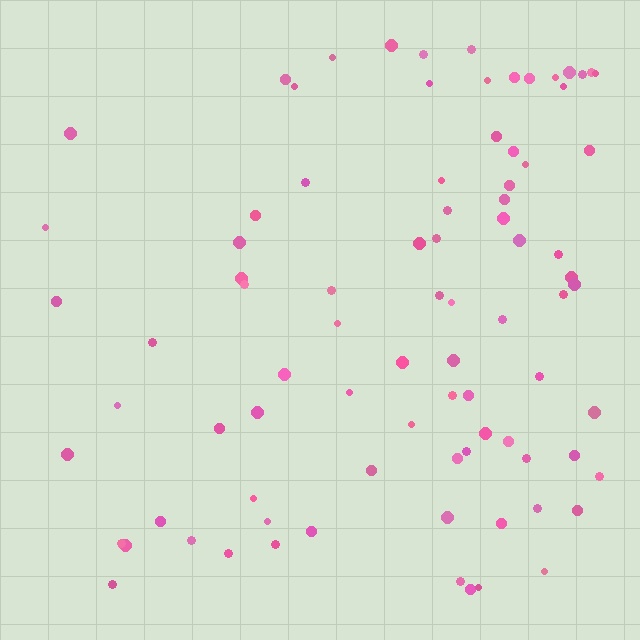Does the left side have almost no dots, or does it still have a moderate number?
Still a moderate number, just noticeably fewer than the right.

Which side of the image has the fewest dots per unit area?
The left.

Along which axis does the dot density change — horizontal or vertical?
Horizontal.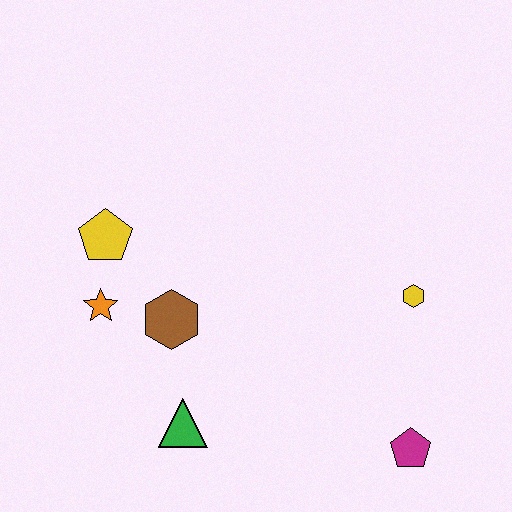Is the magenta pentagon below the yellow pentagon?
Yes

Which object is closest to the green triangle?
The brown hexagon is closest to the green triangle.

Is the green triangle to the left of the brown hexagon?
No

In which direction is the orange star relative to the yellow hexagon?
The orange star is to the left of the yellow hexagon.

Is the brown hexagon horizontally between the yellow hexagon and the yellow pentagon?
Yes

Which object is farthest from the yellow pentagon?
The magenta pentagon is farthest from the yellow pentagon.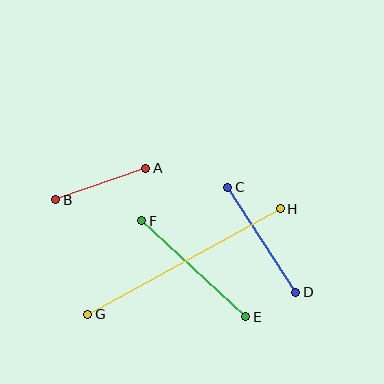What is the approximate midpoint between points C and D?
The midpoint is at approximately (262, 240) pixels.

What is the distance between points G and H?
The distance is approximately 219 pixels.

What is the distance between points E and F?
The distance is approximately 142 pixels.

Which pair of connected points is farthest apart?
Points G and H are farthest apart.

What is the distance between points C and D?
The distance is approximately 125 pixels.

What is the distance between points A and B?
The distance is approximately 95 pixels.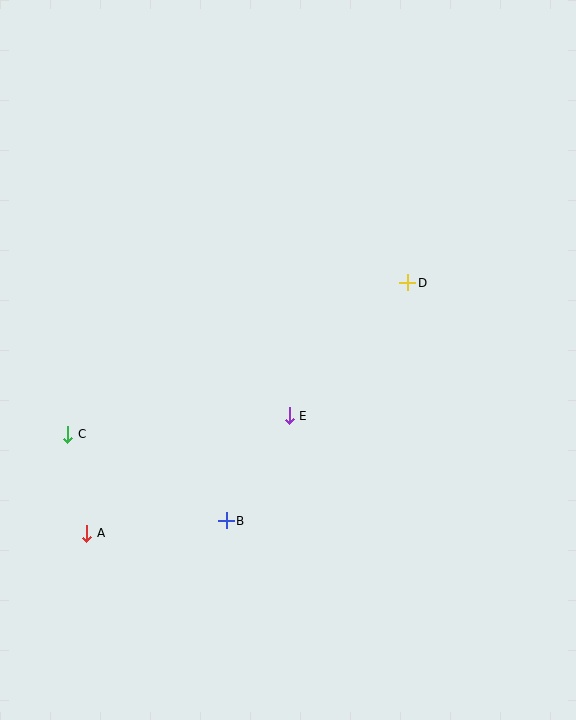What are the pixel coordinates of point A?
Point A is at (87, 533).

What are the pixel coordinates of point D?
Point D is at (408, 283).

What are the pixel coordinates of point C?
Point C is at (68, 434).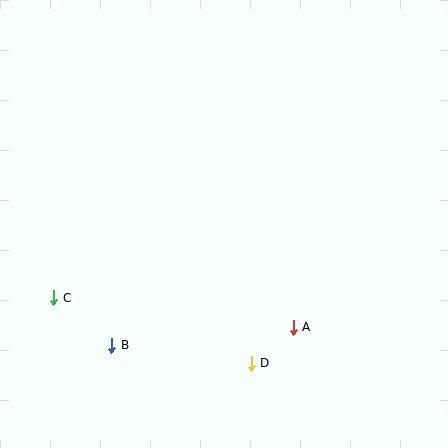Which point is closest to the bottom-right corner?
Point A is closest to the bottom-right corner.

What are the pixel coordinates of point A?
Point A is at (293, 327).